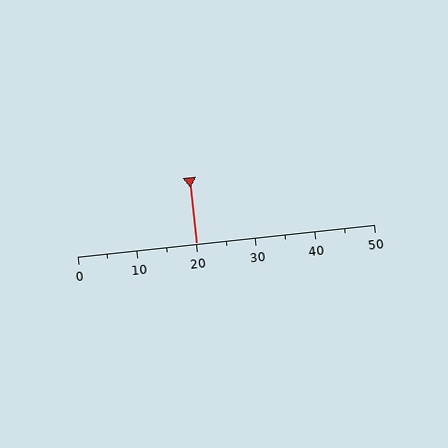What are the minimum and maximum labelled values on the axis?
The axis runs from 0 to 50.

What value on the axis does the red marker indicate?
The marker indicates approximately 20.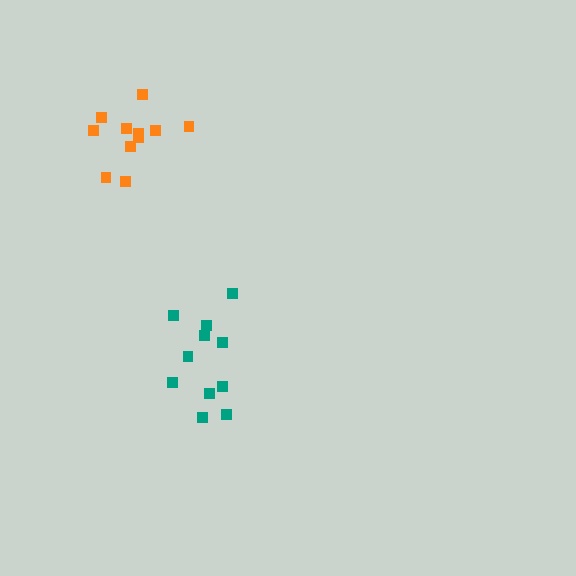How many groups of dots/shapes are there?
There are 2 groups.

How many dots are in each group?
Group 1: 11 dots, Group 2: 11 dots (22 total).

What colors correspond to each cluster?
The clusters are colored: teal, orange.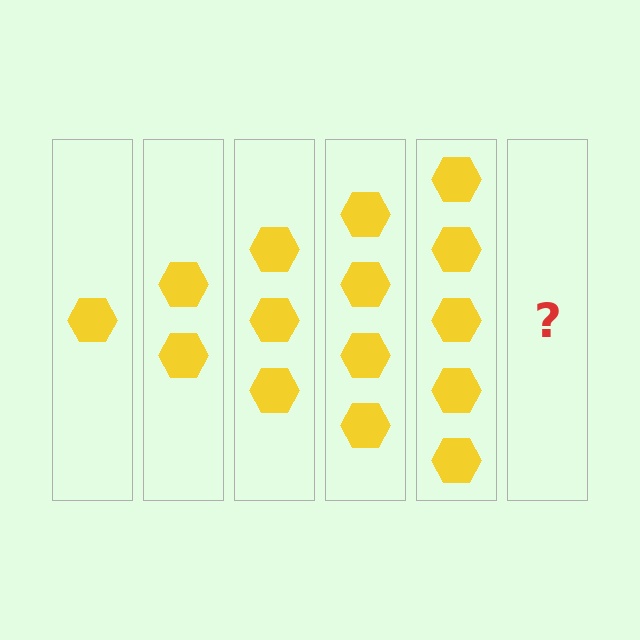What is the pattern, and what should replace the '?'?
The pattern is that each step adds one more hexagon. The '?' should be 6 hexagons.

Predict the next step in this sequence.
The next step is 6 hexagons.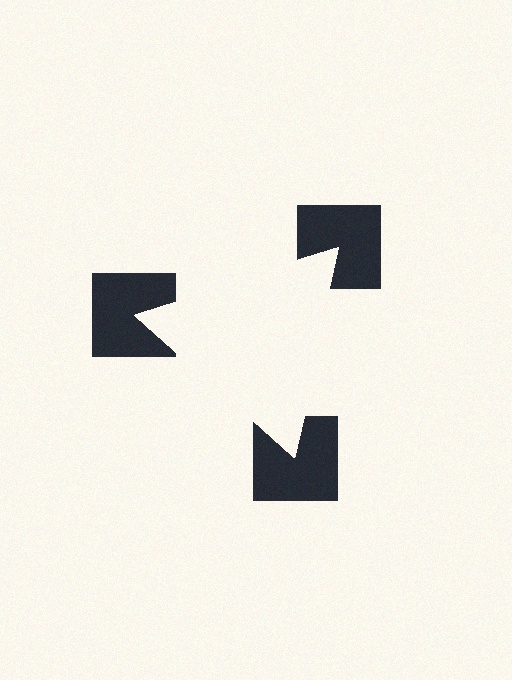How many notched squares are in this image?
There are 3 — one at each vertex of the illusory triangle.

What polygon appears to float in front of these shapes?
An illusory triangle — its edges are inferred from the aligned wedge cuts in the notched squares, not physically drawn.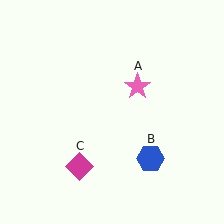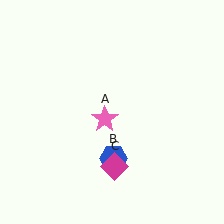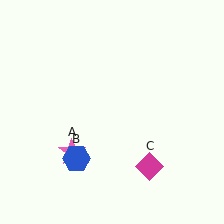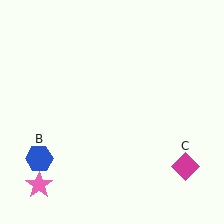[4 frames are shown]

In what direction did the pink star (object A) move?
The pink star (object A) moved down and to the left.